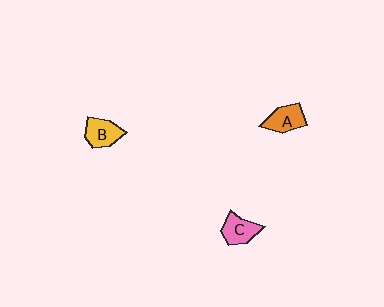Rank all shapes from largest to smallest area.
From largest to smallest: A (orange), B (yellow), C (pink).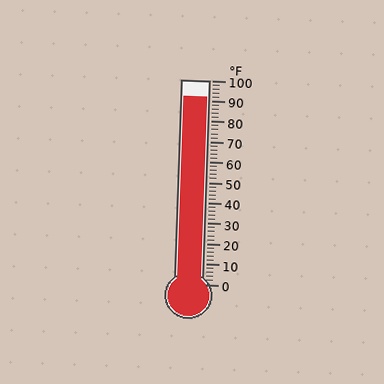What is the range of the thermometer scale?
The thermometer scale ranges from 0°F to 100°F.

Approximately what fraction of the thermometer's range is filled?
The thermometer is filled to approximately 90% of its range.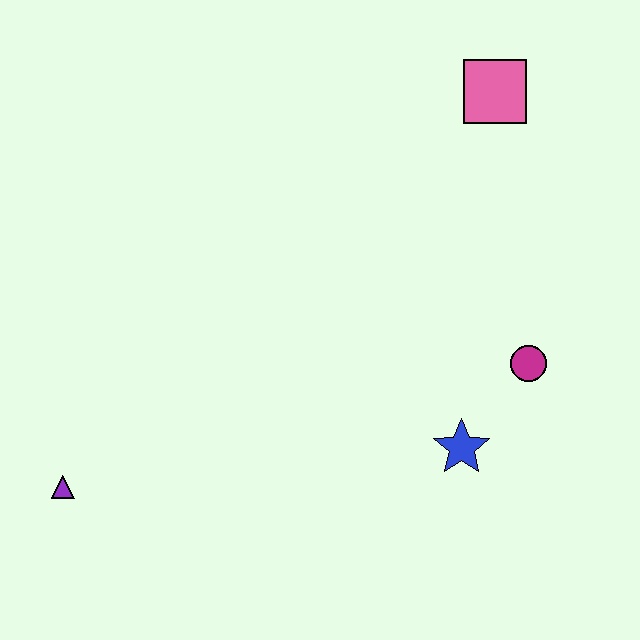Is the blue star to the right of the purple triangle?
Yes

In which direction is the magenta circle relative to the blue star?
The magenta circle is above the blue star.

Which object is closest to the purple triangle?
The blue star is closest to the purple triangle.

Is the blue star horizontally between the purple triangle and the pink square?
Yes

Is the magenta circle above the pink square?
No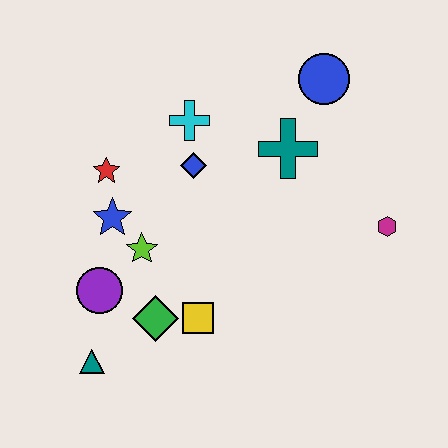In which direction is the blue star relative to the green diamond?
The blue star is above the green diamond.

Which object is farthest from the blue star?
The magenta hexagon is farthest from the blue star.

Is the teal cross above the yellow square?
Yes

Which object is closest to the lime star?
The blue star is closest to the lime star.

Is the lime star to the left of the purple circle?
No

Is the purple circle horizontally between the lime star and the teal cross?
No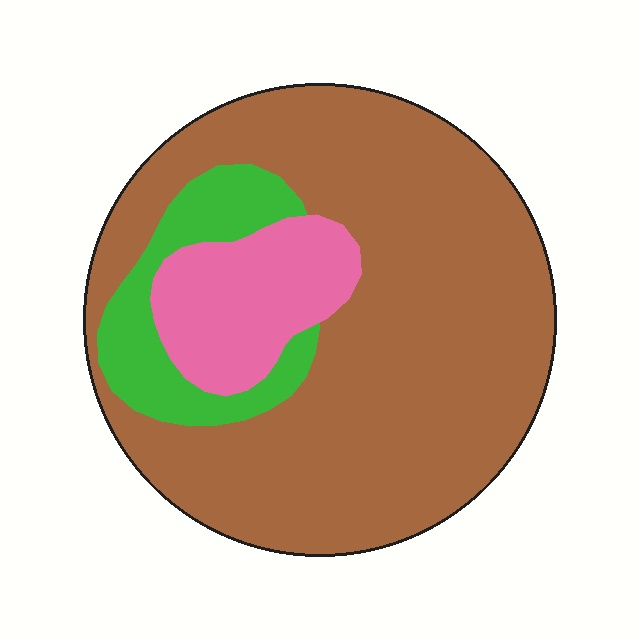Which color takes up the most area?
Brown, at roughly 75%.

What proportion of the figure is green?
Green takes up less than a sixth of the figure.